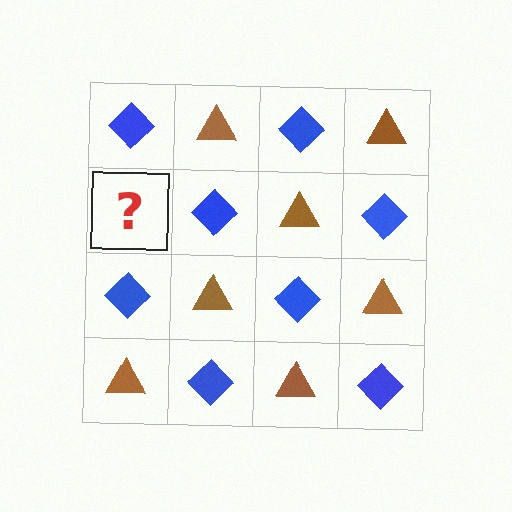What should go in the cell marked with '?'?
The missing cell should contain a brown triangle.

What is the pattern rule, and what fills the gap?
The rule is that it alternates blue diamond and brown triangle in a checkerboard pattern. The gap should be filled with a brown triangle.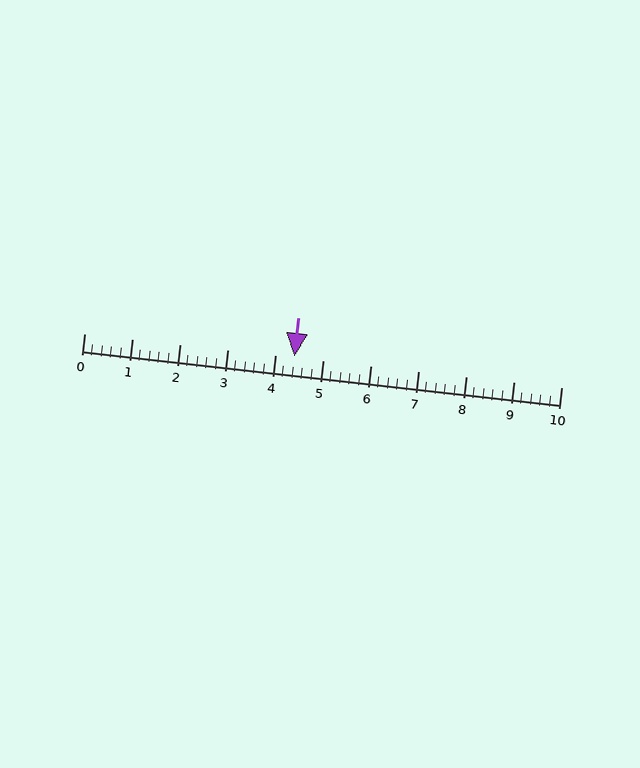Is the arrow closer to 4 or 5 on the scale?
The arrow is closer to 4.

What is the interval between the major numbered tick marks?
The major tick marks are spaced 1 units apart.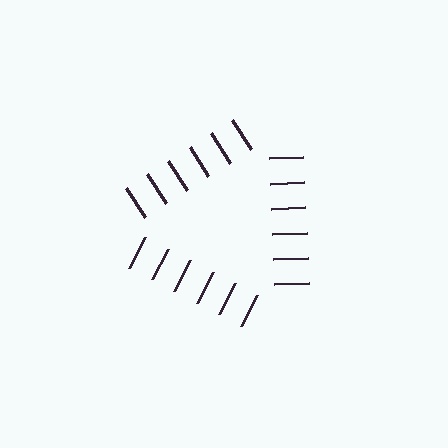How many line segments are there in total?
18 — 6 along each of the 3 edges.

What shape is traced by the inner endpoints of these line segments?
An illusory triangle — the line segments terminate on its edges but no continuous stroke is drawn.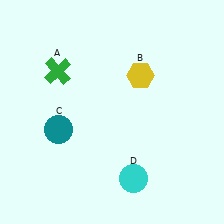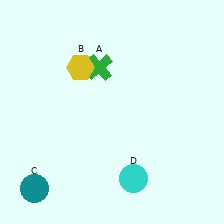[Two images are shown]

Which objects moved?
The objects that moved are: the green cross (A), the yellow hexagon (B), the teal circle (C).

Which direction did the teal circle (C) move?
The teal circle (C) moved down.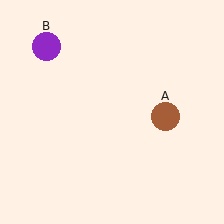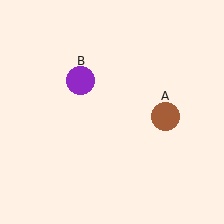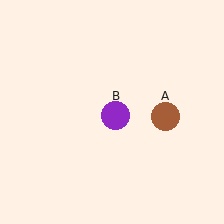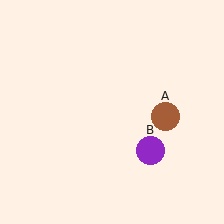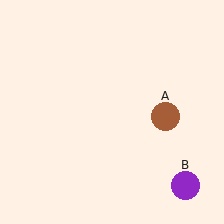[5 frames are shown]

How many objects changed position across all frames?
1 object changed position: purple circle (object B).